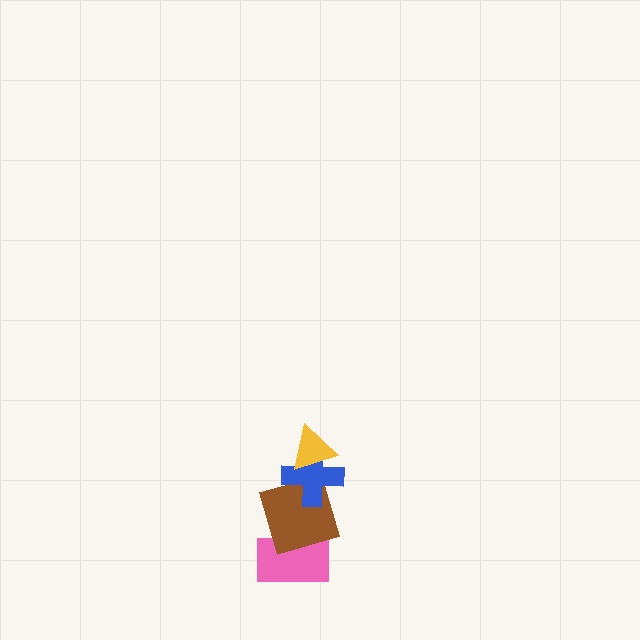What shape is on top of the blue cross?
The yellow triangle is on top of the blue cross.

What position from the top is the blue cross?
The blue cross is 2nd from the top.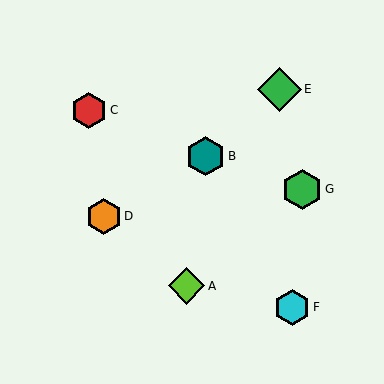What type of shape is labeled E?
Shape E is a green diamond.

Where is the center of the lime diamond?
The center of the lime diamond is at (186, 286).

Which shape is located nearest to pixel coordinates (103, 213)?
The orange hexagon (labeled D) at (104, 216) is nearest to that location.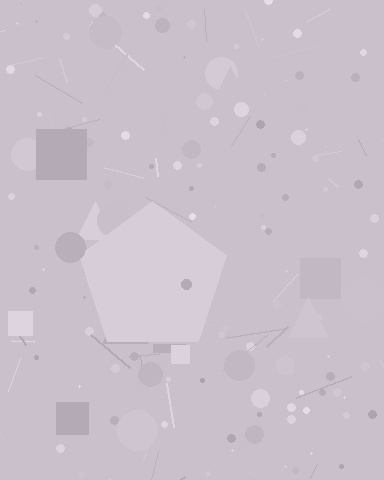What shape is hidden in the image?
A pentagon is hidden in the image.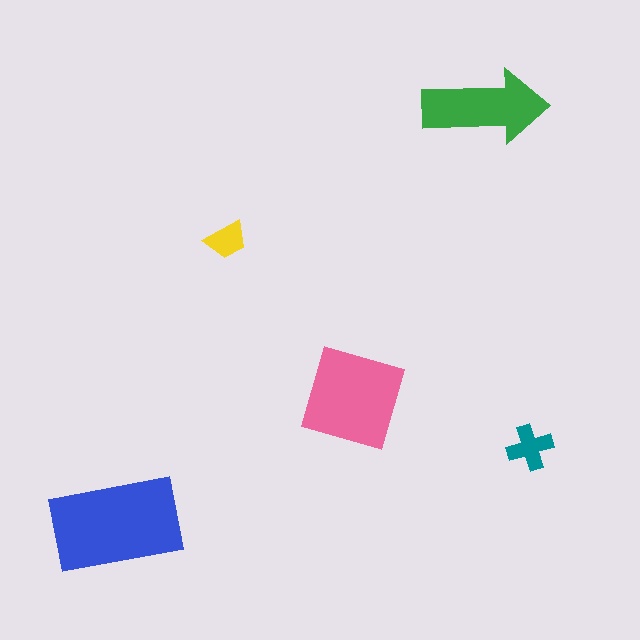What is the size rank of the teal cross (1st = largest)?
4th.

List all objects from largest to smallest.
The blue rectangle, the pink diamond, the green arrow, the teal cross, the yellow trapezoid.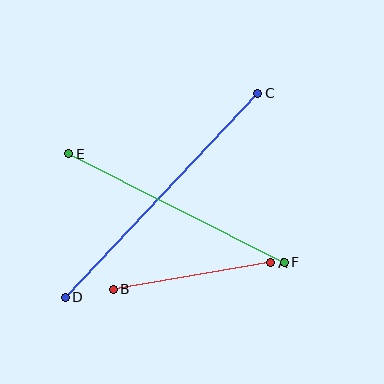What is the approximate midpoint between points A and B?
The midpoint is at approximately (192, 276) pixels.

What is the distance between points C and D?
The distance is approximately 280 pixels.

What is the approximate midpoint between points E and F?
The midpoint is at approximately (177, 208) pixels.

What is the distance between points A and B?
The distance is approximately 160 pixels.